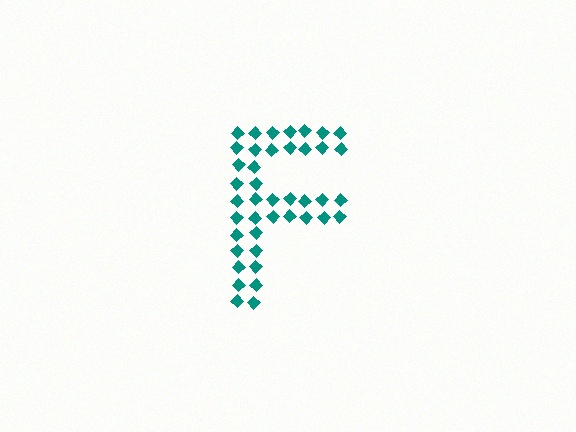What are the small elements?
The small elements are diamonds.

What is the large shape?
The large shape is the letter F.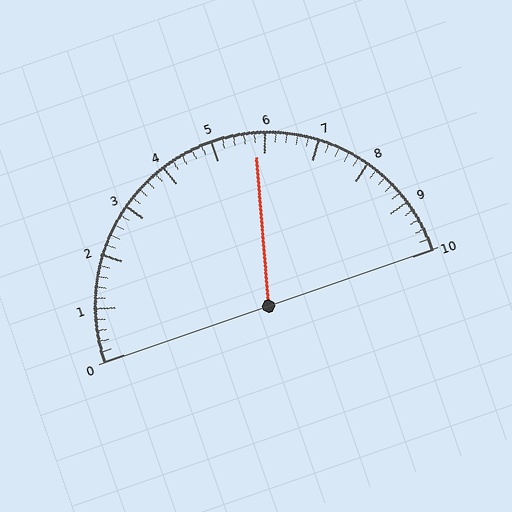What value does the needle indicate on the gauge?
The needle indicates approximately 5.8.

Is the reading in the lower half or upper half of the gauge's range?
The reading is in the upper half of the range (0 to 10).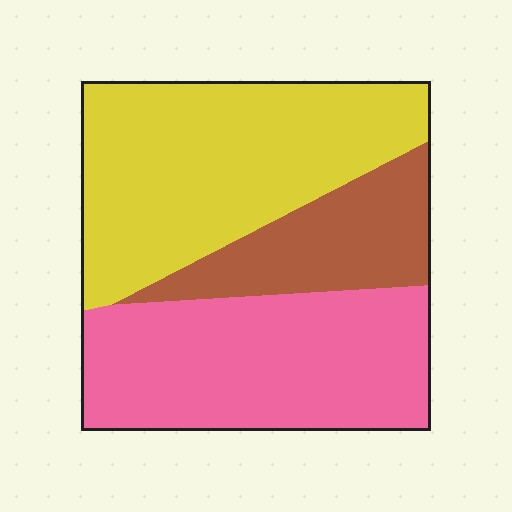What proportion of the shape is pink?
Pink covers about 40% of the shape.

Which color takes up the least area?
Brown, at roughly 20%.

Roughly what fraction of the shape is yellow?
Yellow covers 43% of the shape.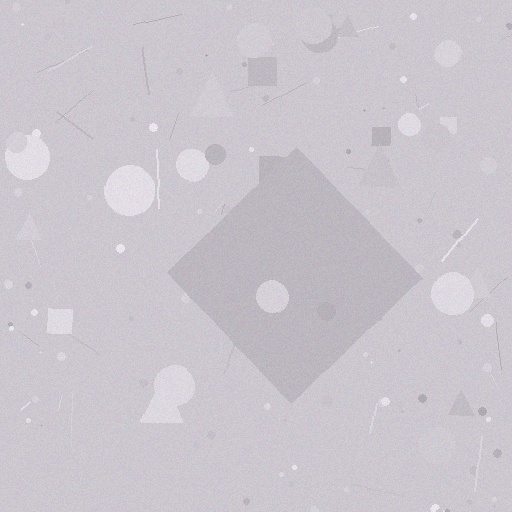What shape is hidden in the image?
A diamond is hidden in the image.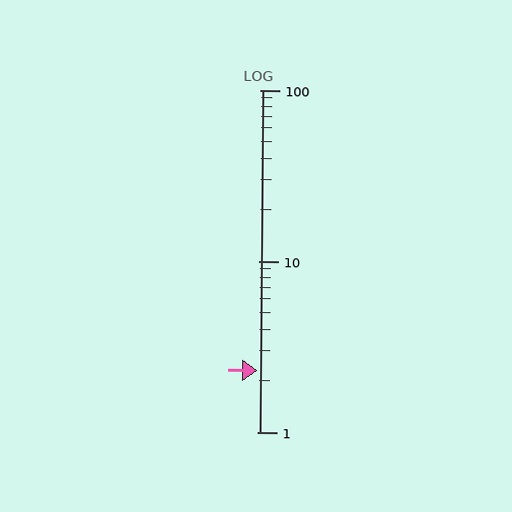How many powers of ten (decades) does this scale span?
The scale spans 2 decades, from 1 to 100.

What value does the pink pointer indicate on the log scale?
The pointer indicates approximately 2.3.